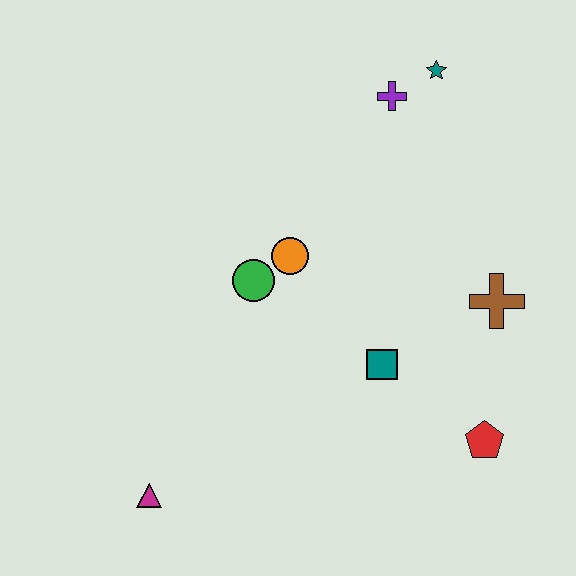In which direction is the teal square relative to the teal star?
The teal square is below the teal star.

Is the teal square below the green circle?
Yes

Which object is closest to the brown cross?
The teal square is closest to the brown cross.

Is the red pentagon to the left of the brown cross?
Yes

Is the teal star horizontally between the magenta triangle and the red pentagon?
Yes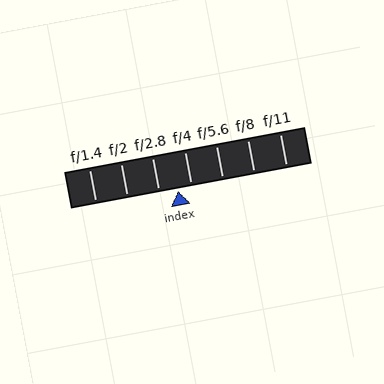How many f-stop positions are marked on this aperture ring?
There are 7 f-stop positions marked.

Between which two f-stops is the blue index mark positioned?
The index mark is between f/2.8 and f/4.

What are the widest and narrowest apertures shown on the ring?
The widest aperture shown is f/1.4 and the narrowest is f/11.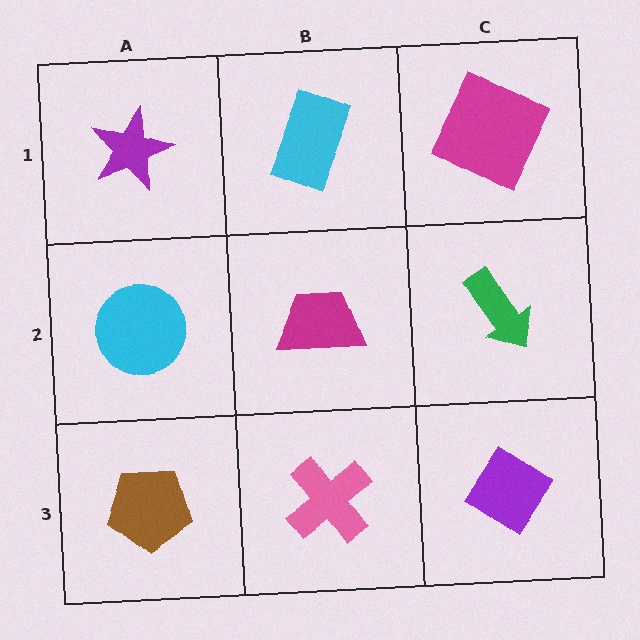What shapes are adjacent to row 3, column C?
A green arrow (row 2, column C), a pink cross (row 3, column B).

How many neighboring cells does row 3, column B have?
3.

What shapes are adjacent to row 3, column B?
A magenta trapezoid (row 2, column B), a brown pentagon (row 3, column A), a purple diamond (row 3, column C).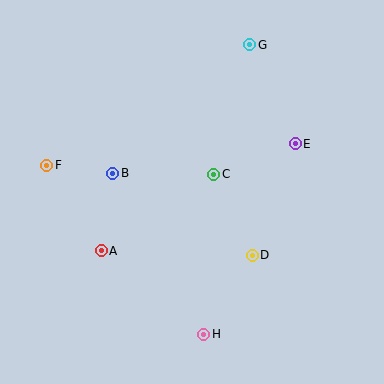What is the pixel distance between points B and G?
The distance between B and G is 188 pixels.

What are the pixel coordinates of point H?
Point H is at (204, 334).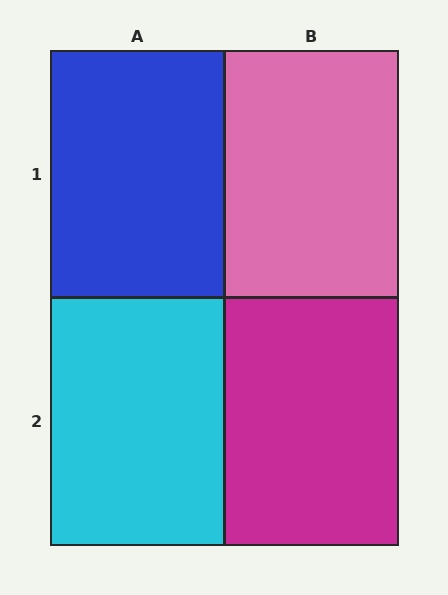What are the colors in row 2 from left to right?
Cyan, magenta.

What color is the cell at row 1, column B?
Pink.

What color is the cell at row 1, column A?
Blue.